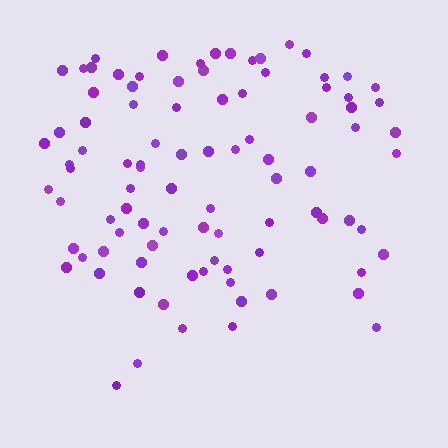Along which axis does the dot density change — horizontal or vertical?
Vertical.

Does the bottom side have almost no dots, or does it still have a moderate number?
Still a moderate number, just noticeably fewer than the top.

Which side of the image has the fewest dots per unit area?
The bottom.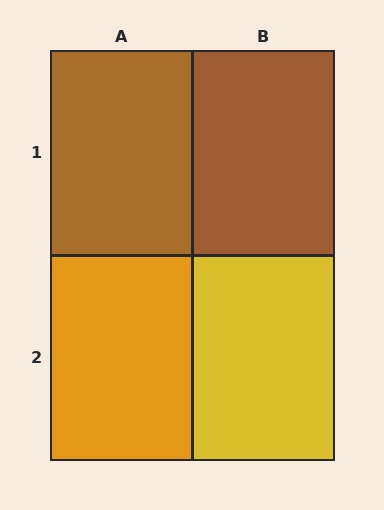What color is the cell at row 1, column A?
Brown.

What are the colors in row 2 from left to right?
Orange, yellow.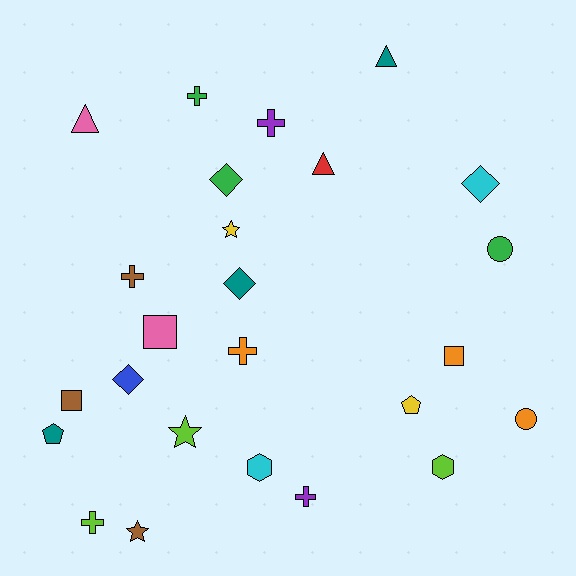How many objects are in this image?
There are 25 objects.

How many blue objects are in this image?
There is 1 blue object.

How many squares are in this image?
There are 3 squares.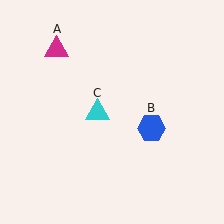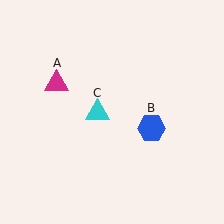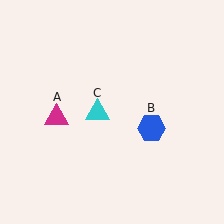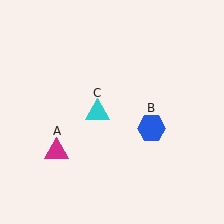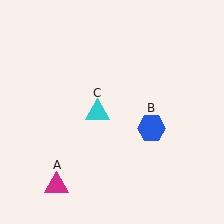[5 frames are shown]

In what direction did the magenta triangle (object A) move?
The magenta triangle (object A) moved down.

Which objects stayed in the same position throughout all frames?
Blue hexagon (object B) and cyan triangle (object C) remained stationary.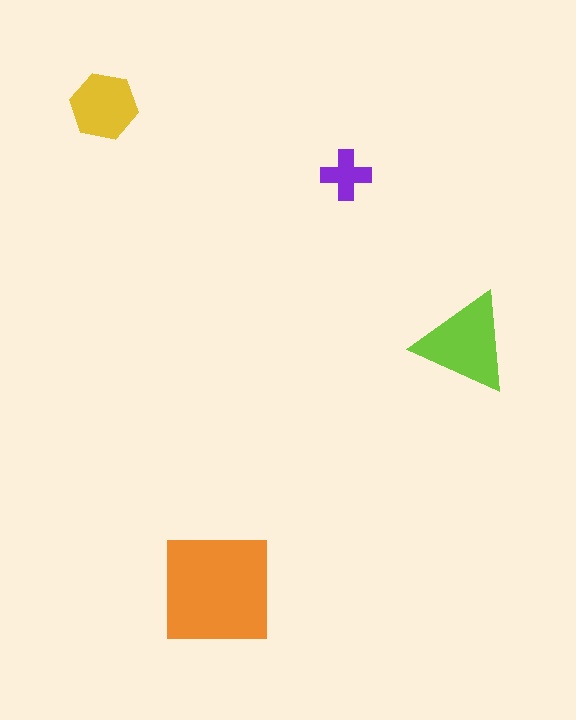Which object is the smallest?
The purple cross.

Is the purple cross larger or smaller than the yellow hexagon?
Smaller.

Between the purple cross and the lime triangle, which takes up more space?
The lime triangle.